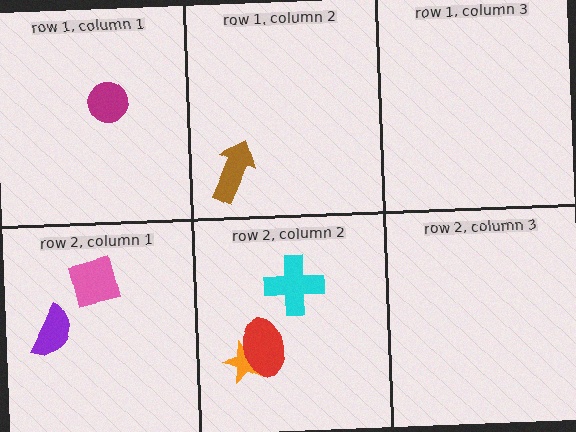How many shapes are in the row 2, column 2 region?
3.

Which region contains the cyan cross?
The row 2, column 2 region.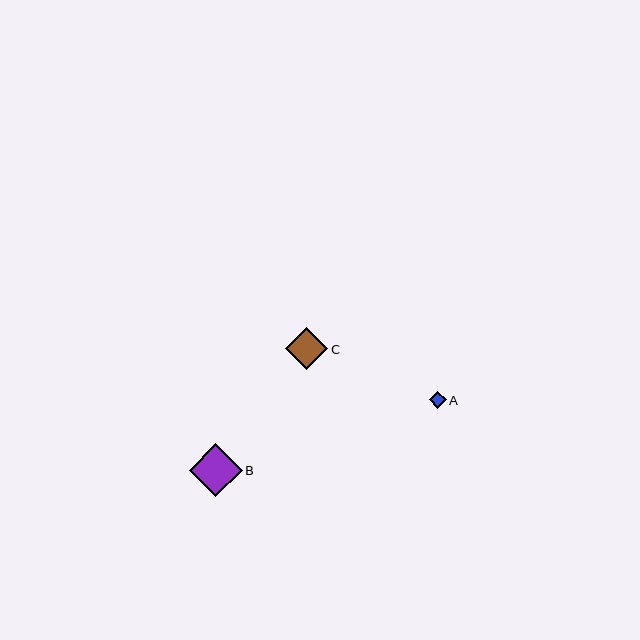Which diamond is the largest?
Diamond B is the largest with a size of approximately 53 pixels.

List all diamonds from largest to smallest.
From largest to smallest: B, C, A.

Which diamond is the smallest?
Diamond A is the smallest with a size of approximately 17 pixels.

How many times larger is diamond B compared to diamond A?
Diamond B is approximately 3.1 times the size of diamond A.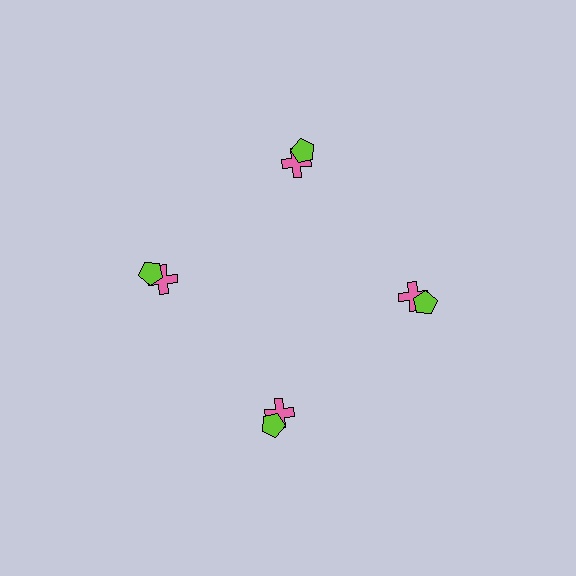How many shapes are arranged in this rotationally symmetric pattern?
There are 8 shapes, arranged in 4 groups of 2.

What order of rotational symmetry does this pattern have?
This pattern has 4-fold rotational symmetry.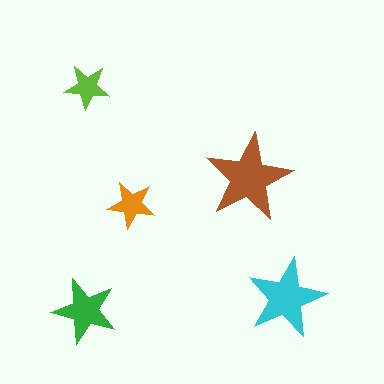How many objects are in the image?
There are 5 objects in the image.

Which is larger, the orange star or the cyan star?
The cyan one.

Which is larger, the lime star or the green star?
The green one.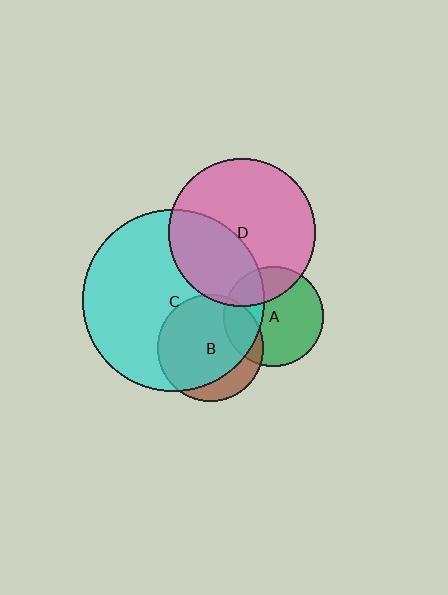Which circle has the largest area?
Circle C (cyan).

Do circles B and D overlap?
Yes.